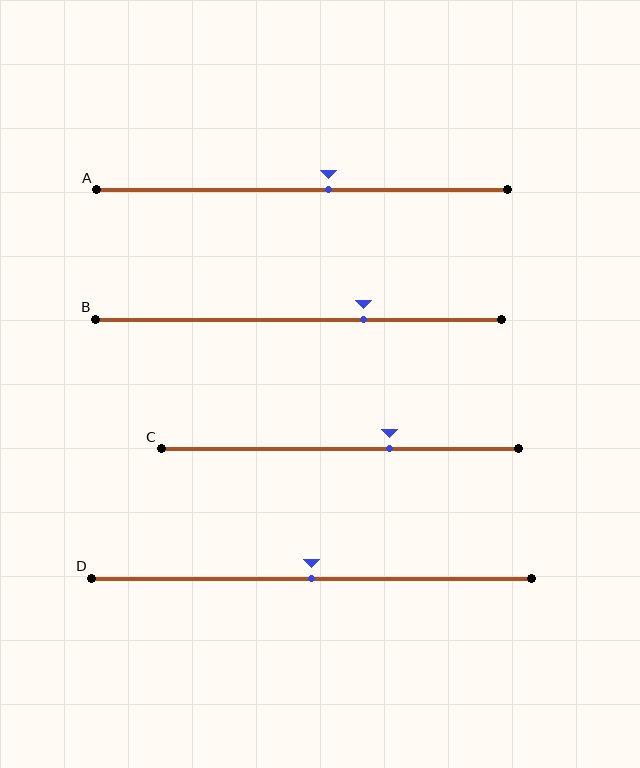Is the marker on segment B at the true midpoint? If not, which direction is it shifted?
No, the marker on segment B is shifted to the right by about 16% of the segment length.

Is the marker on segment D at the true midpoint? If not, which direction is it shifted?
Yes, the marker on segment D is at the true midpoint.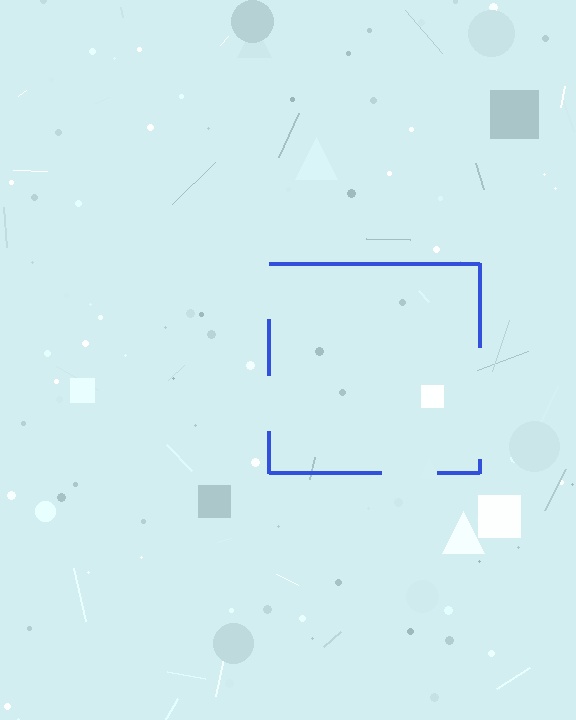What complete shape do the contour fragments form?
The contour fragments form a square.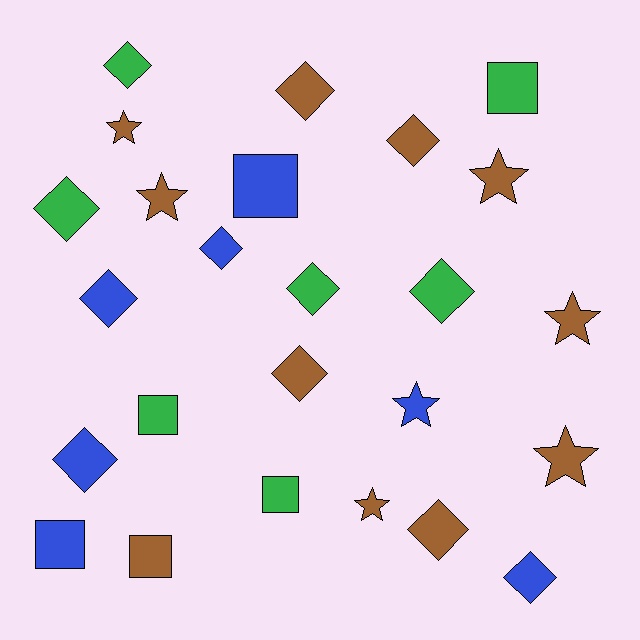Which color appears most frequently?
Brown, with 11 objects.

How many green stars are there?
There are no green stars.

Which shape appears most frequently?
Diamond, with 12 objects.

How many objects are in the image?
There are 25 objects.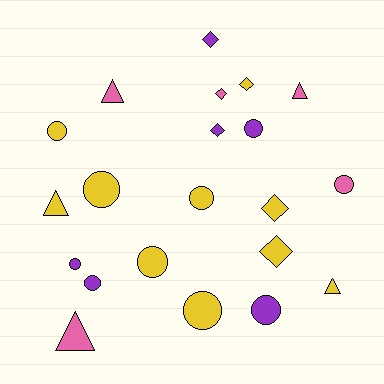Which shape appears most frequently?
Circle, with 10 objects.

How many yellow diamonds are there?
There are 3 yellow diamonds.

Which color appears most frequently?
Yellow, with 10 objects.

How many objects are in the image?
There are 21 objects.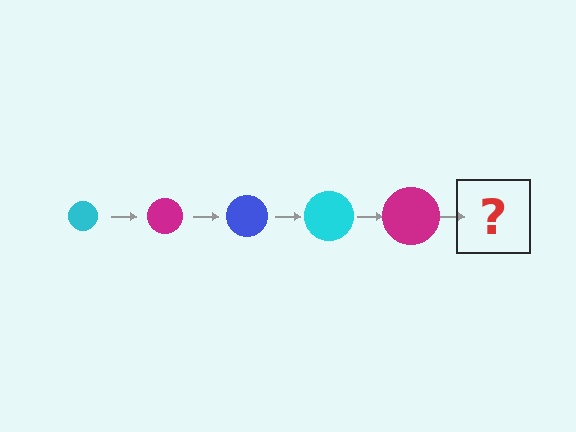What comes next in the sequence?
The next element should be a blue circle, larger than the previous one.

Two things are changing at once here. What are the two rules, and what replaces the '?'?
The two rules are that the circle grows larger each step and the color cycles through cyan, magenta, and blue. The '?' should be a blue circle, larger than the previous one.